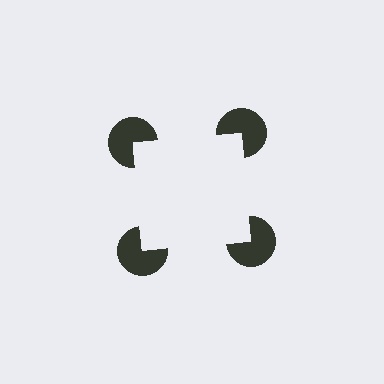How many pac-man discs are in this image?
There are 4 — one at each vertex of the illusory square.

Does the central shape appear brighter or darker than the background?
It typically appears slightly brighter than the background, even though no actual brightness change is drawn.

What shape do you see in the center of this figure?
An illusory square — its edges are inferred from the aligned wedge cuts in the pac-man discs, not physically drawn.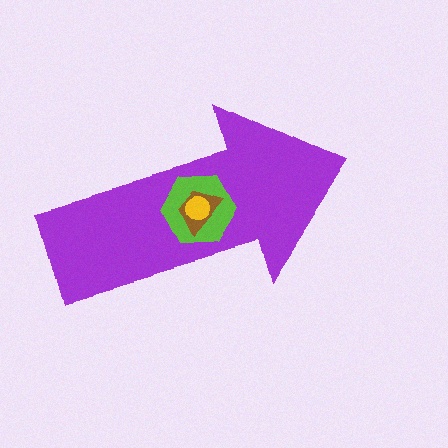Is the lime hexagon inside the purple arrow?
Yes.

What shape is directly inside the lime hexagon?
The brown trapezoid.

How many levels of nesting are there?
4.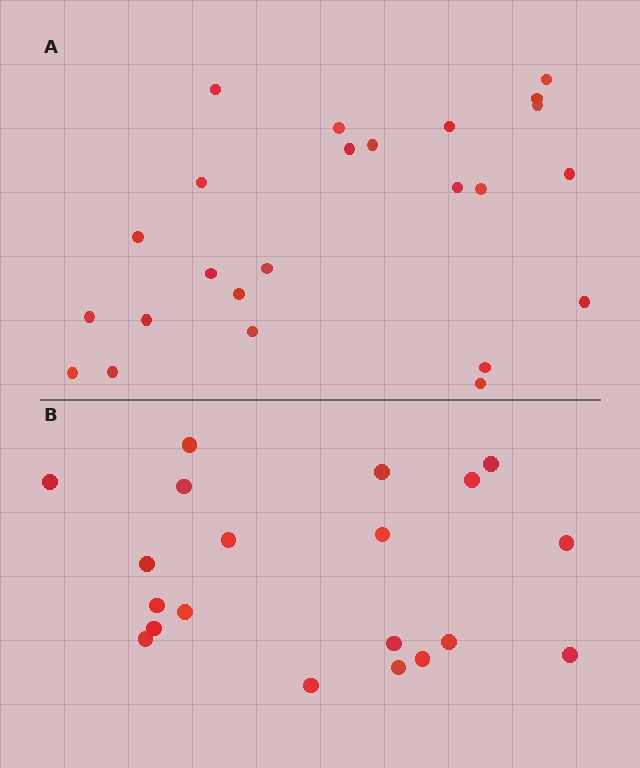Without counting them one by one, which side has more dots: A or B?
Region A (the top region) has more dots.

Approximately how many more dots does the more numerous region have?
Region A has about 4 more dots than region B.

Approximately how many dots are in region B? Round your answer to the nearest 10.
About 20 dots.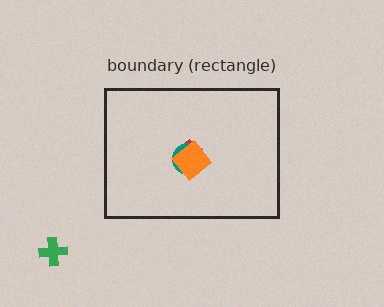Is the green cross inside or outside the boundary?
Outside.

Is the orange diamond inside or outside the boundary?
Inside.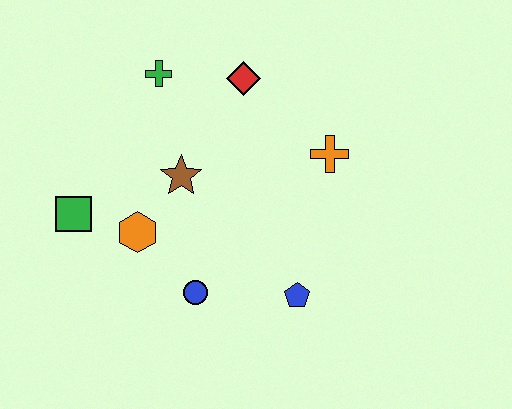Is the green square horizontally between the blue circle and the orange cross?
No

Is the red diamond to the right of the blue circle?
Yes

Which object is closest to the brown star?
The orange hexagon is closest to the brown star.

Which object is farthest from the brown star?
The blue pentagon is farthest from the brown star.